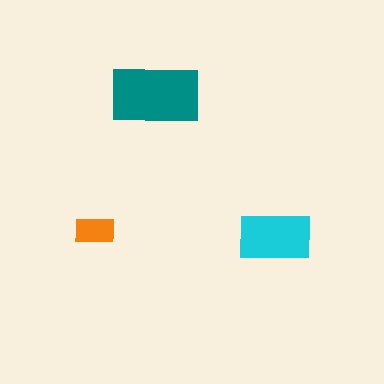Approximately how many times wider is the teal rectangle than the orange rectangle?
About 2.5 times wider.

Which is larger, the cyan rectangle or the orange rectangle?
The cyan one.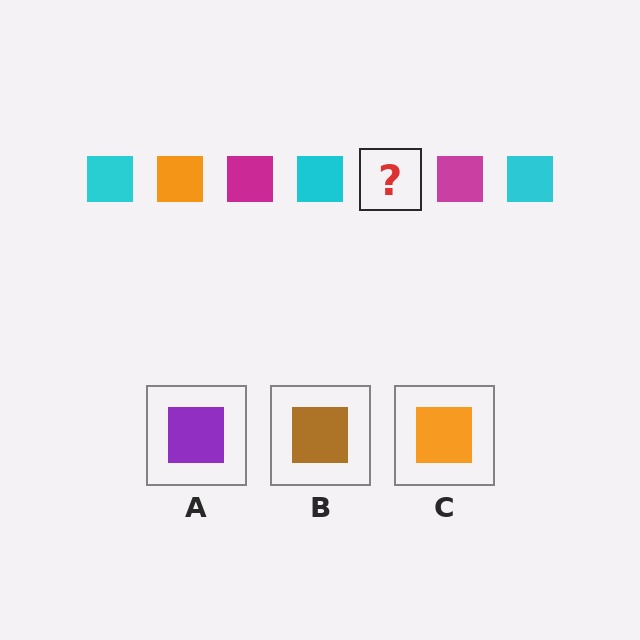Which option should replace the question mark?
Option C.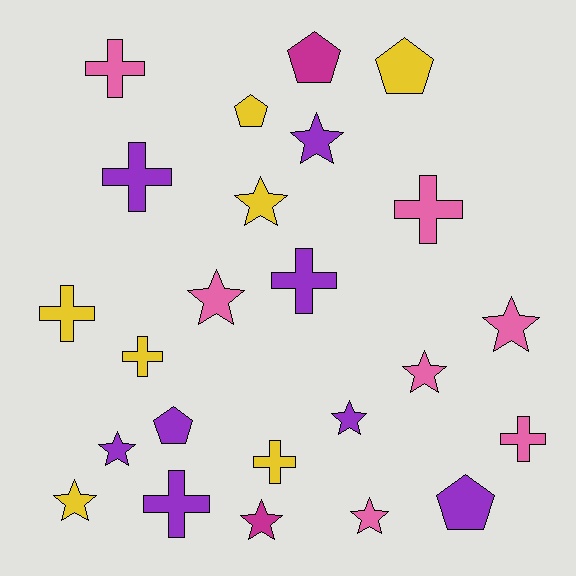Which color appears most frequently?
Purple, with 8 objects.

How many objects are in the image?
There are 24 objects.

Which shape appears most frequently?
Star, with 10 objects.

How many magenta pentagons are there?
There is 1 magenta pentagon.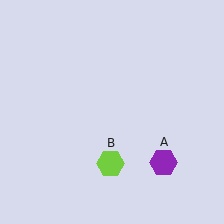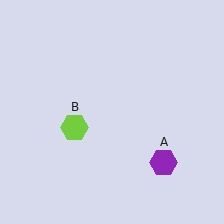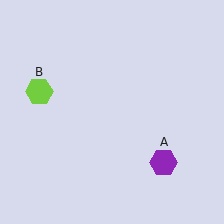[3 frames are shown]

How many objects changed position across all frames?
1 object changed position: lime hexagon (object B).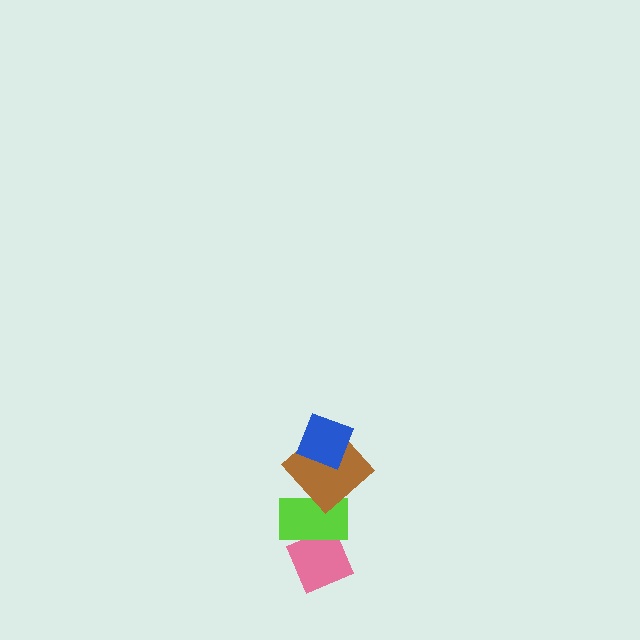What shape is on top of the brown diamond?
The blue diamond is on top of the brown diamond.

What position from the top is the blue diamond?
The blue diamond is 1st from the top.